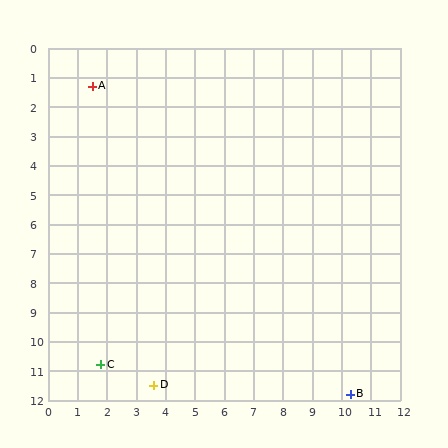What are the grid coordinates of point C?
Point C is at approximately (1.8, 10.8).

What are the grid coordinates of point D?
Point D is at approximately (3.6, 11.5).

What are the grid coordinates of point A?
Point A is at approximately (1.5, 1.3).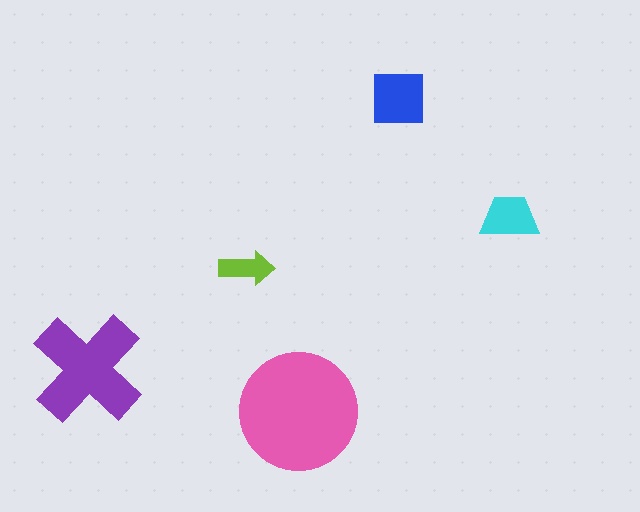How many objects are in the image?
There are 5 objects in the image.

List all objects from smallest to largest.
The lime arrow, the cyan trapezoid, the blue square, the purple cross, the pink circle.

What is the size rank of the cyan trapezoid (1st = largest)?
4th.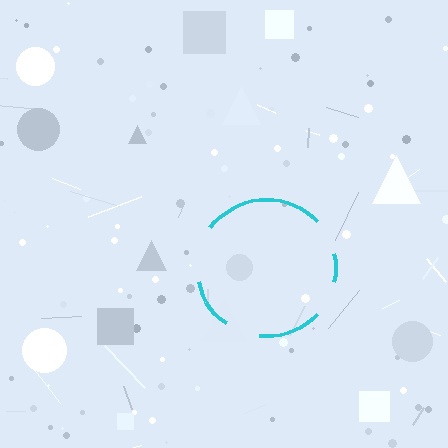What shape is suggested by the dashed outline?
The dashed outline suggests a circle.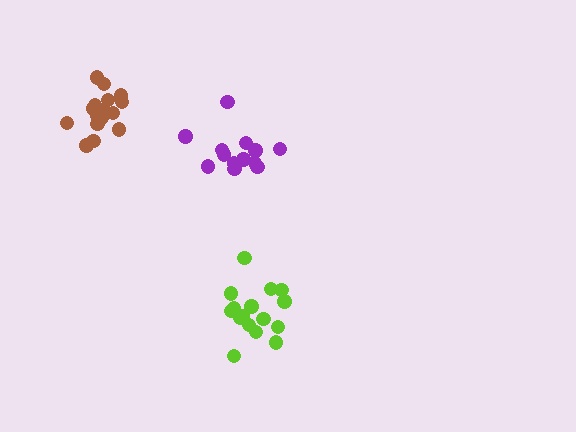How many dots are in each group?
Group 1: 17 dots, Group 2: 16 dots, Group 3: 13 dots (46 total).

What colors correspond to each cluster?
The clusters are colored: lime, brown, purple.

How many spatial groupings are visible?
There are 3 spatial groupings.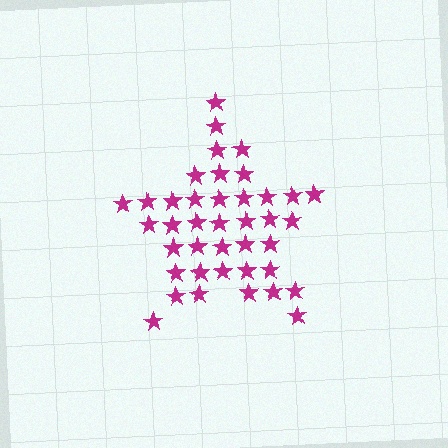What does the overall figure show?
The overall figure shows a star.